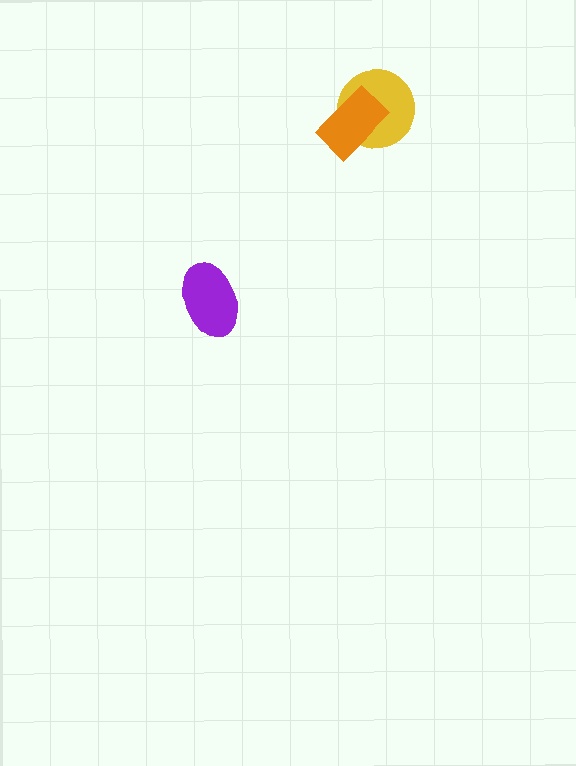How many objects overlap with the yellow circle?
1 object overlaps with the yellow circle.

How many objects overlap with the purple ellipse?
0 objects overlap with the purple ellipse.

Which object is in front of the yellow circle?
The orange rectangle is in front of the yellow circle.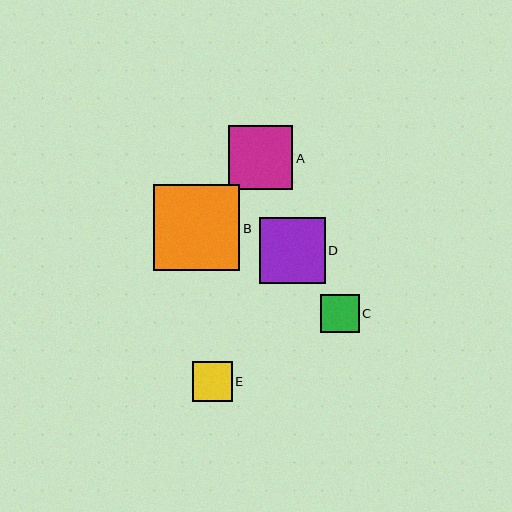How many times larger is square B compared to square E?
Square B is approximately 2.2 times the size of square E.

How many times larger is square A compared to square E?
Square A is approximately 1.6 times the size of square E.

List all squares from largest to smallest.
From largest to smallest: B, D, A, E, C.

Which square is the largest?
Square B is the largest with a size of approximately 86 pixels.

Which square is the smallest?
Square C is the smallest with a size of approximately 38 pixels.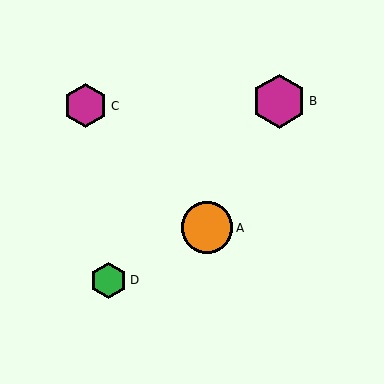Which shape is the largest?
The magenta hexagon (labeled B) is the largest.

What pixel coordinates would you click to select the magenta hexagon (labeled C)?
Click at (86, 106) to select the magenta hexagon C.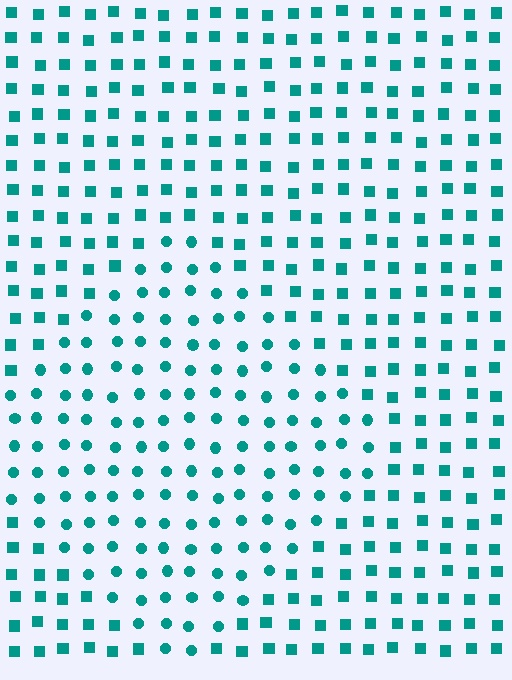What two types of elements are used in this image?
The image uses circles inside the diamond region and squares outside it.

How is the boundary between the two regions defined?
The boundary is defined by a change in element shape: circles inside vs. squares outside. All elements share the same color and spacing.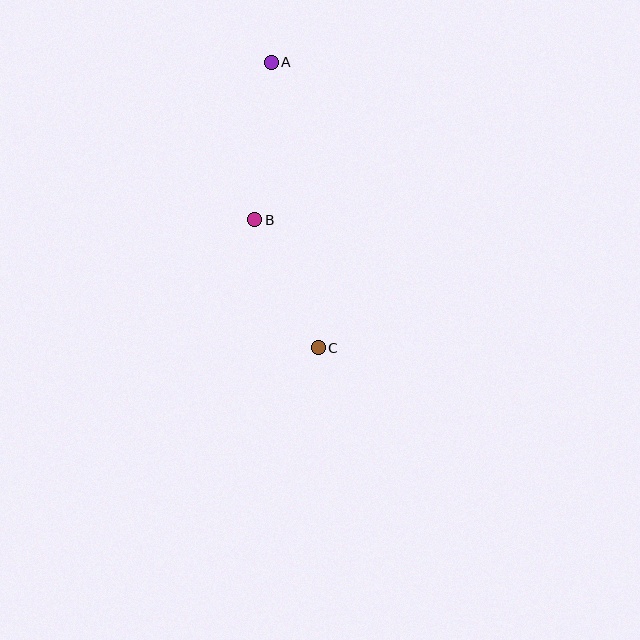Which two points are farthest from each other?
Points A and C are farthest from each other.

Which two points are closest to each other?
Points B and C are closest to each other.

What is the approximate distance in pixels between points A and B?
The distance between A and B is approximately 158 pixels.